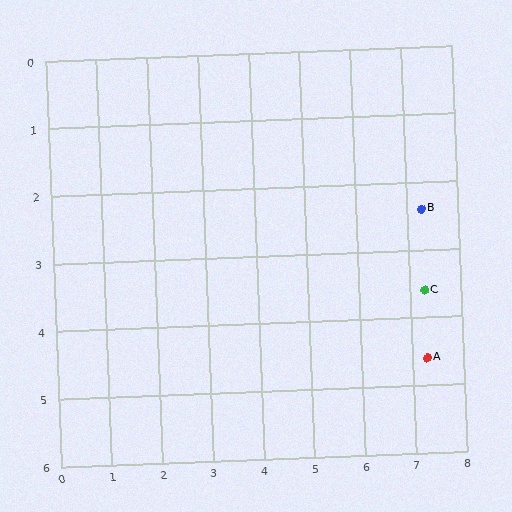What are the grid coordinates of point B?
Point B is at approximately (7.3, 2.4).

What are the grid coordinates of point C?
Point C is at approximately (7.3, 3.6).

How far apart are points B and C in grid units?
Points B and C are about 1.2 grid units apart.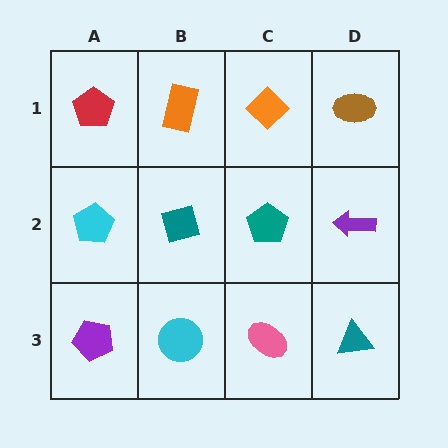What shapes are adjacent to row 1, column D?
A purple arrow (row 2, column D), an orange diamond (row 1, column C).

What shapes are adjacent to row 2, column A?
A red pentagon (row 1, column A), a purple pentagon (row 3, column A), a teal diamond (row 2, column B).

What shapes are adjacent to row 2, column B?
An orange rectangle (row 1, column B), a cyan circle (row 3, column B), a cyan pentagon (row 2, column A), a teal pentagon (row 2, column C).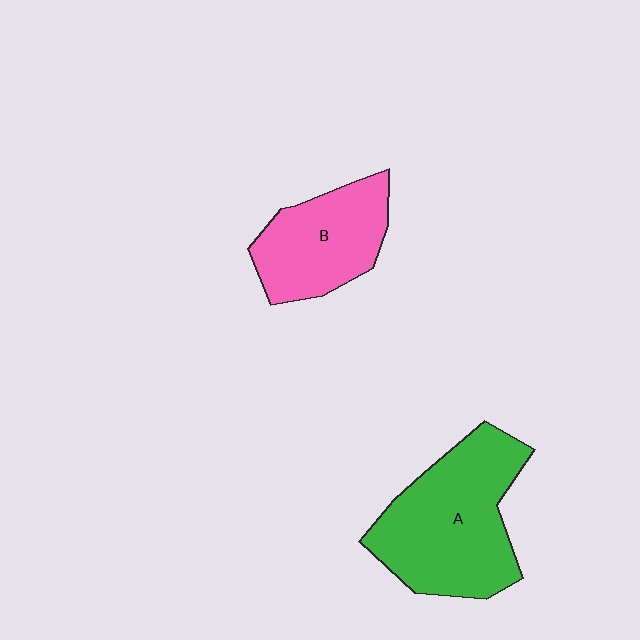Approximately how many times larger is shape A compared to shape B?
Approximately 1.5 times.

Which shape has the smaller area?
Shape B (pink).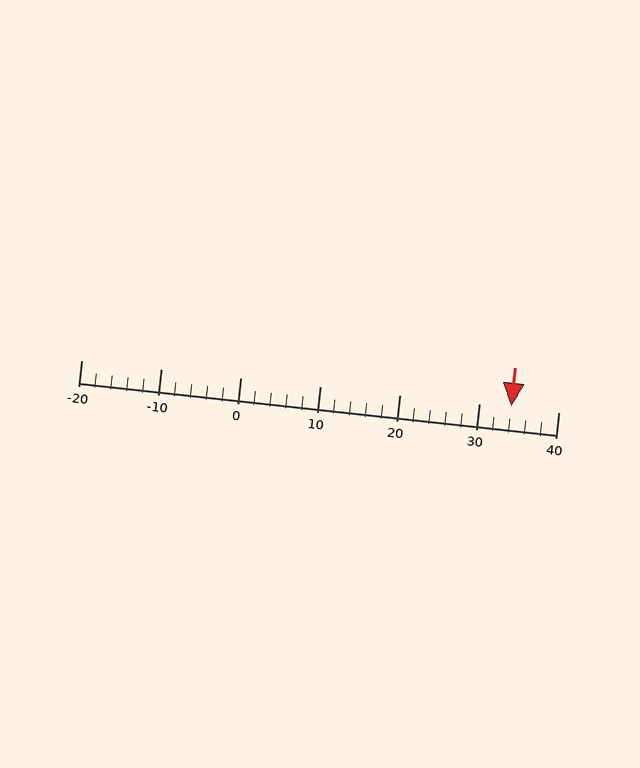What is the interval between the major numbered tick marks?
The major tick marks are spaced 10 units apart.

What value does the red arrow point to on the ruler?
The red arrow points to approximately 34.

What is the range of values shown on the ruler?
The ruler shows values from -20 to 40.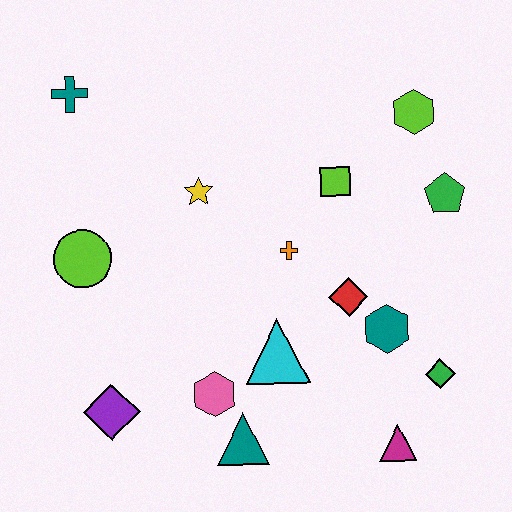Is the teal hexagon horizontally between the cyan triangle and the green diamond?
Yes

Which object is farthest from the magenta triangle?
The teal cross is farthest from the magenta triangle.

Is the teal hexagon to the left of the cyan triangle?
No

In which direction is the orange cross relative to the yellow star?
The orange cross is to the right of the yellow star.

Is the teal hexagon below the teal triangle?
No